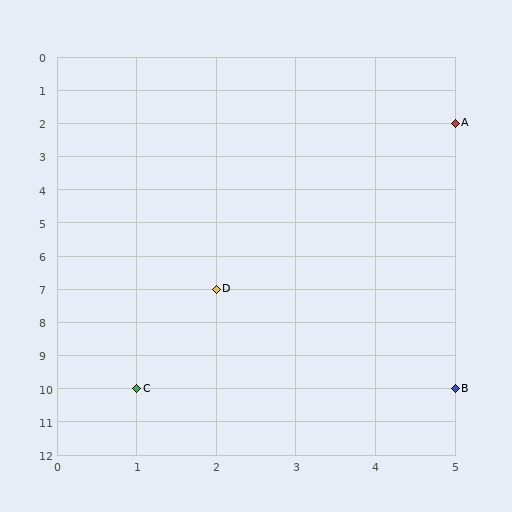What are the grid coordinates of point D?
Point D is at grid coordinates (2, 7).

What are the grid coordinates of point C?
Point C is at grid coordinates (1, 10).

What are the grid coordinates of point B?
Point B is at grid coordinates (5, 10).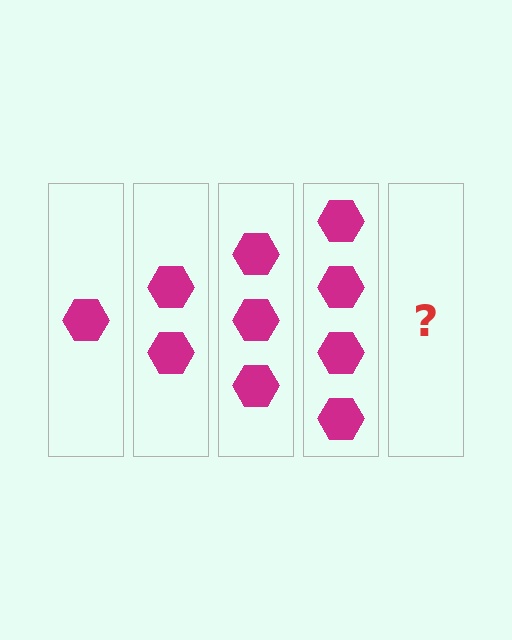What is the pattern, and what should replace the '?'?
The pattern is that each step adds one more hexagon. The '?' should be 5 hexagons.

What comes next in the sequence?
The next element should be 5 hexagons.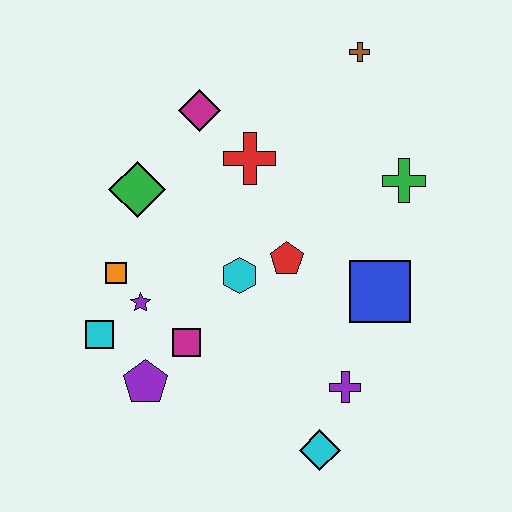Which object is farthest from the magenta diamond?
The cyan diamond is farthest from the magenta diamond.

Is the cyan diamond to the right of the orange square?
Yes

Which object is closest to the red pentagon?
The cyan hexagon is closest to the red pentagon.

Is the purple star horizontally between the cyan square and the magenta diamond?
Yes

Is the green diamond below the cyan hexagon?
No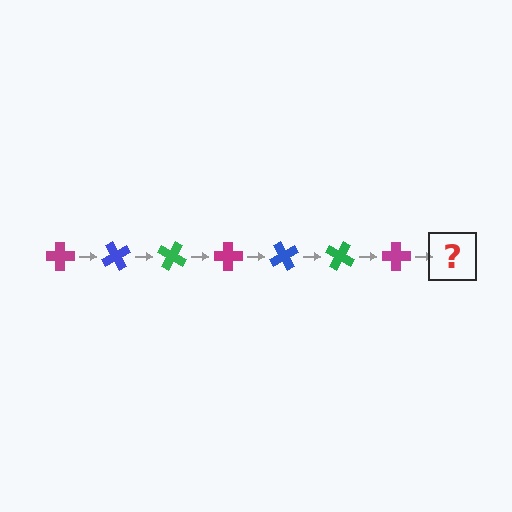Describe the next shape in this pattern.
It should be a blue cross, rotated 420 degrees from the start.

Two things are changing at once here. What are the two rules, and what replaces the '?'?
The two rules are that it rotates 60 degrees each step and the color cycles through magenta, blue, and green. The '?' should be a blue cross, rotated 420 degrees from the start.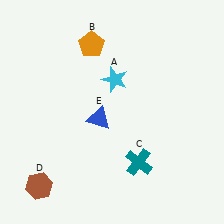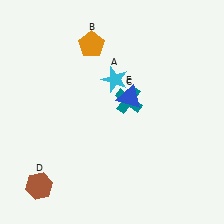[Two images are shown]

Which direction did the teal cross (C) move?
The teal cross (C) moved up.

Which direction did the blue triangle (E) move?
The blue triangle (E) moved right.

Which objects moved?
The objects that moved are: the teal cross (C), the blue triangle (E).